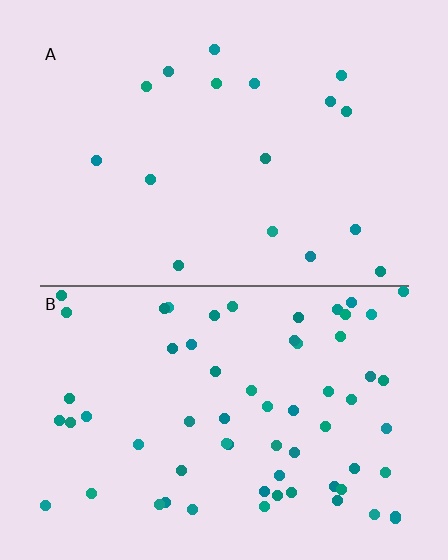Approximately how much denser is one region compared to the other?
Approximately 3.7× — region B over region A.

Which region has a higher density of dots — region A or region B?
B (the bottom).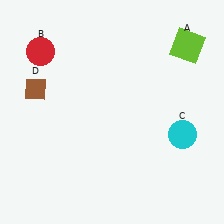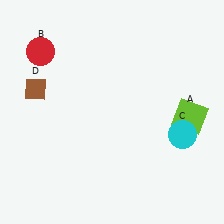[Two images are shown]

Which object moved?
The lime square (A) moved down.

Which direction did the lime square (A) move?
The lime square (A) moved down.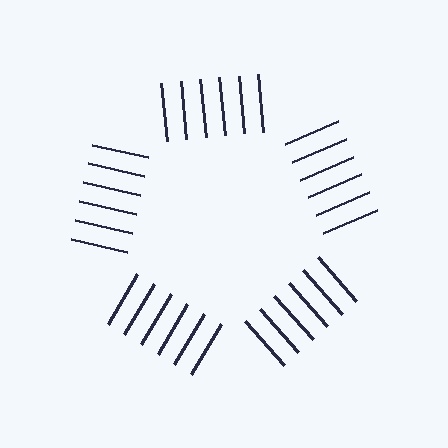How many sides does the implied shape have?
5 sides — the line-ends trace a pentagon.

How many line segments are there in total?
30 — 6 along each of the 5 edges.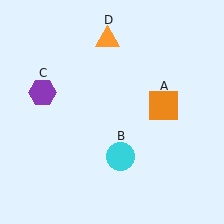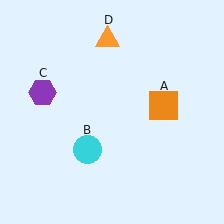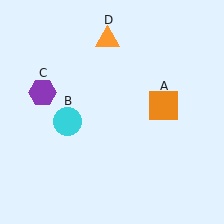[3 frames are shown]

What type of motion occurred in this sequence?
The cyan circle (object B) rotated clockwise around the center of the scene.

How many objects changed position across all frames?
1 object changed position: cyan circle (object B).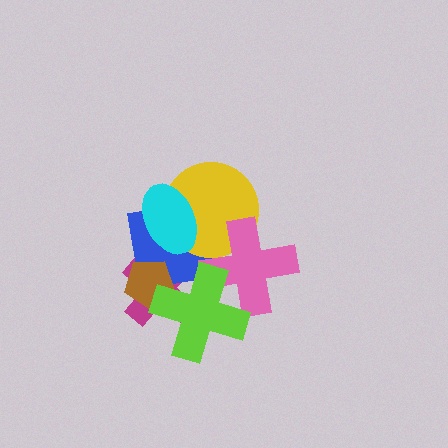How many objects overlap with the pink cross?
2 objects overlap with the pink cross.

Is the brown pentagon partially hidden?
Yes, it is partially covered by another shape.